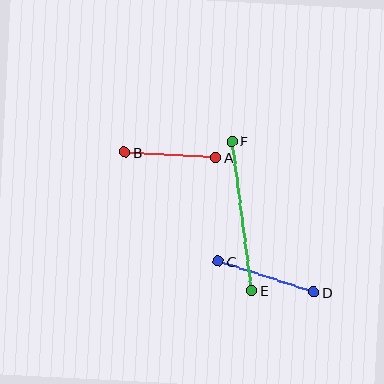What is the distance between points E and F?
The distance is approximately 150 pixels.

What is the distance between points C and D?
The distance is approximately 101 pixels.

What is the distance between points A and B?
The distance is approximately 91 pixels.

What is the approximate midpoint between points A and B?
The midpoint is at approximately (170, 155) pixels.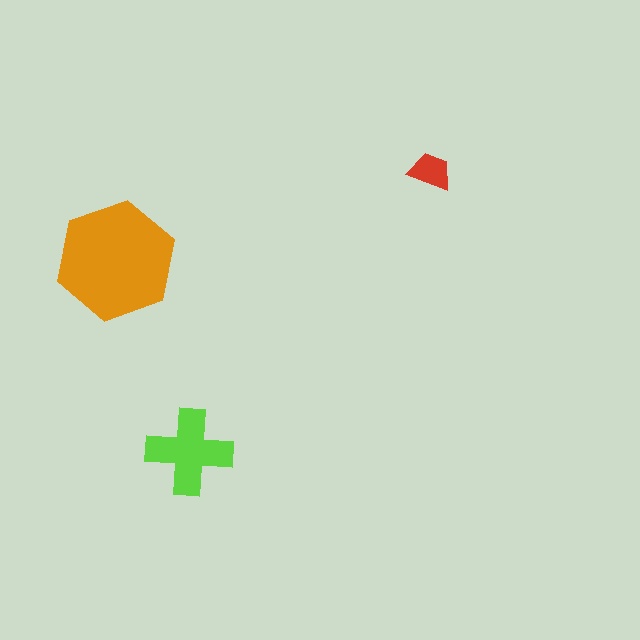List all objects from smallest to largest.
The red trapezoid, the lime cross, the orange hexagon.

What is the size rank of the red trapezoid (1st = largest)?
3rd.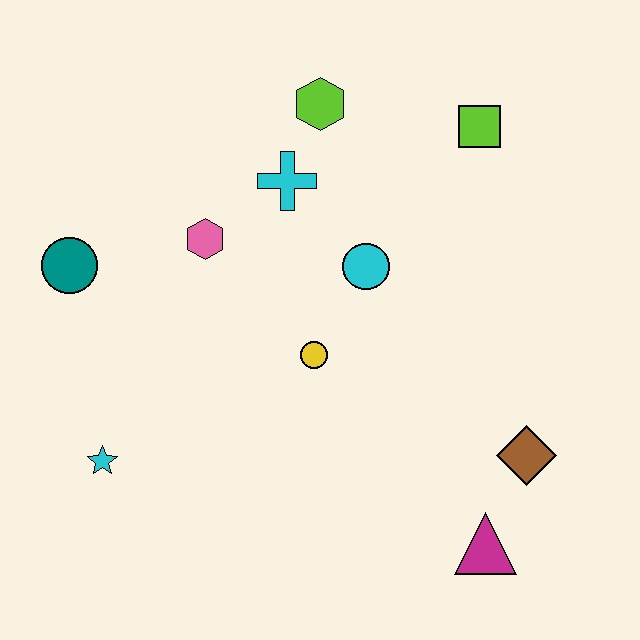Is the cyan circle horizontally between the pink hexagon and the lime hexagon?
No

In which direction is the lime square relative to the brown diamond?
The lime square is above the brown diamond.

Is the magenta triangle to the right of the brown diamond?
No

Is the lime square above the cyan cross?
Yes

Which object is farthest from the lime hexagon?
The magenta triangle is farthest from the lime hexagon.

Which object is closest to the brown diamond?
The magenta triangle is closest to the brown diamond.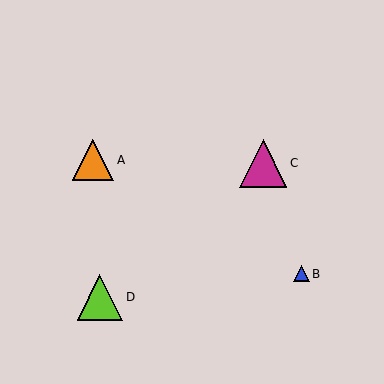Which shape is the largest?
The magenta triangle (labeled C) is the largest.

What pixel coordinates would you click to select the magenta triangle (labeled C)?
Click at (263, 163) to select the magenta triangle C.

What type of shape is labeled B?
Shape B is a blue triangle.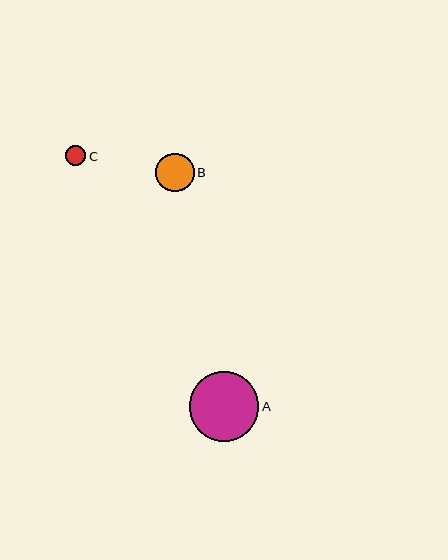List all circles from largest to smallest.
From largest to smallest: A, B, C.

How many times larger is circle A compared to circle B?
Circle A is approximately 1.8 times the size of circle B.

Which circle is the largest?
Circle A is the largest with a size of approximately 69 pixels.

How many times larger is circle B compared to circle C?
Circle B is approximately 1.9 times the size of circle C.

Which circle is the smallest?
Circle C is the smallest with a size of approximately 20 pixels.